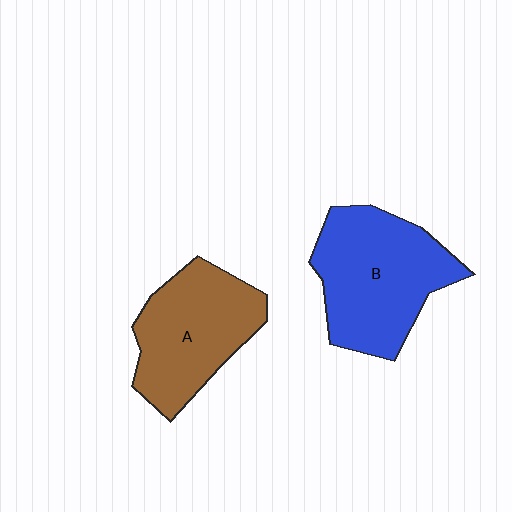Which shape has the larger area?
Shape B (blue).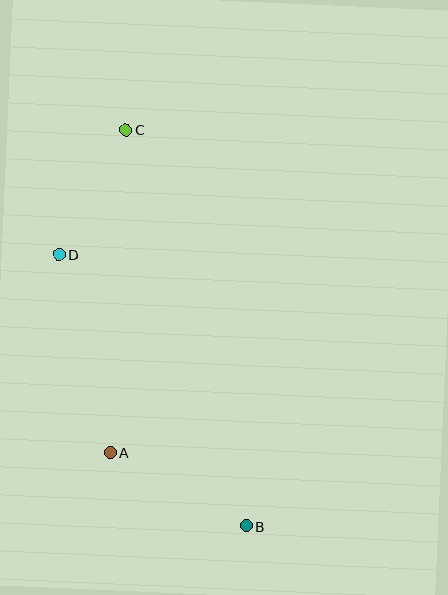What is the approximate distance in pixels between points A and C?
The distance between A and C is approximately 323 pixels.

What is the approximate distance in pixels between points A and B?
The distance between A and B is approximately 155 pixels.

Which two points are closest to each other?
Points C and D are closest to each other.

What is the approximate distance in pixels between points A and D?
The distance between A and D is approximately 205 pixels.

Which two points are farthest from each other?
Points B and C are farthest from each other.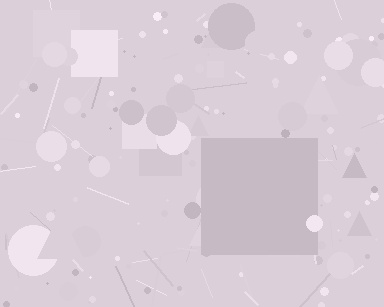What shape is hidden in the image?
A square is hidden in the image.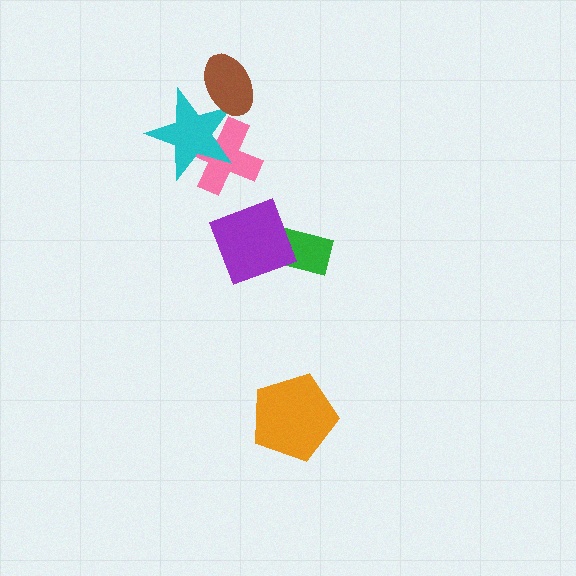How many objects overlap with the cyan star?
2 objects overlap with the cyan star.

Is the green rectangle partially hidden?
Yes, it is partially covered by another shape.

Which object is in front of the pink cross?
The cyan star is in front of the pink cross.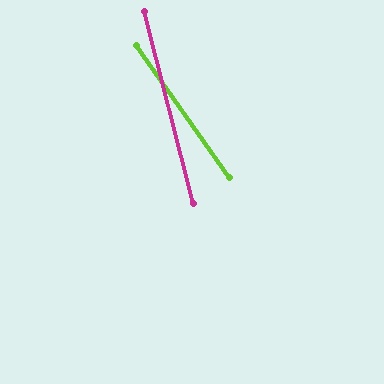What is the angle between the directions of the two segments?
Approximately 20 degrees.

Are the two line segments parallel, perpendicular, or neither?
Neither parallel nor perpendicular — they differ by about 20°.